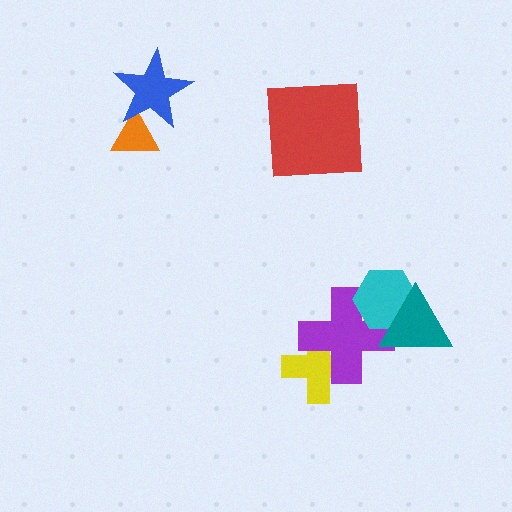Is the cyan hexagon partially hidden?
Yes, it is partially covered by another shape.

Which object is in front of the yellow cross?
The purple cross is in front of the yellow cross.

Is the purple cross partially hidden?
Yes, it is partially covered by another shape.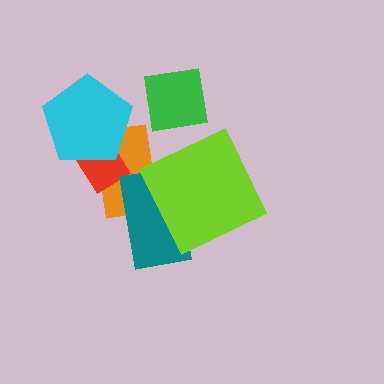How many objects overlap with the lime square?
2 objects overlap with the lime square.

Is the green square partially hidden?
No, no other shape covers it.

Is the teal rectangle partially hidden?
Yes, it is partially covered by another shape.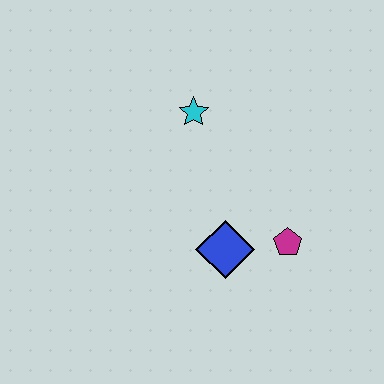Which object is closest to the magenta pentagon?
The blue diamond is closest to the magenta pentagon.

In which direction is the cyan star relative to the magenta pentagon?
The cyan star is above the magenta pentagon.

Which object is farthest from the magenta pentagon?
The cyan star is farthest from the magenta pentagon.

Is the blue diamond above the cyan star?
No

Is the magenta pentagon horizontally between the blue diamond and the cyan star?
No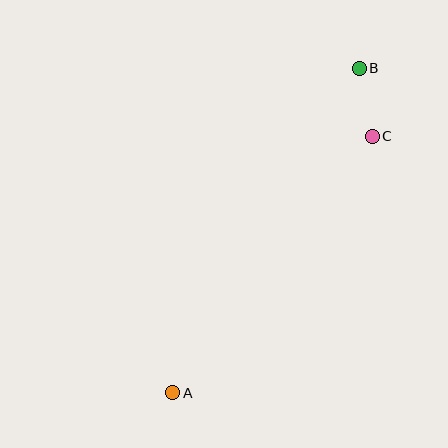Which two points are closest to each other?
Points B and C are closest to each other.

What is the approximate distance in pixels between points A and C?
The distance between A and C is approximately 325 pixels.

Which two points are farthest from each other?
Points A and B are farthest from each other.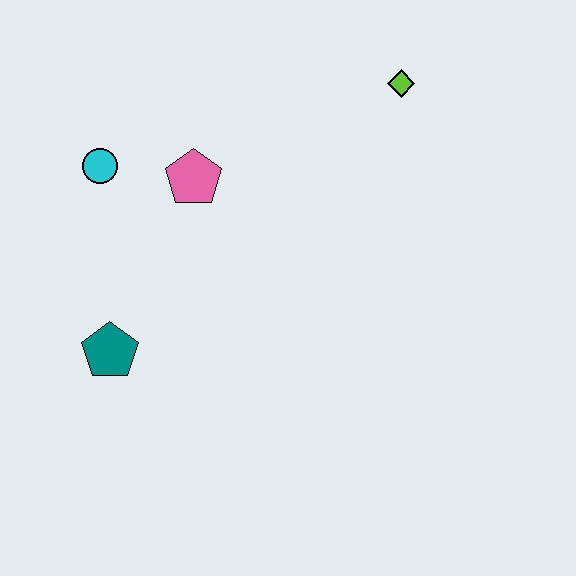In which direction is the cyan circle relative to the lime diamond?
The cyan circle is to the left of the lime diamond.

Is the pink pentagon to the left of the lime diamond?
Yes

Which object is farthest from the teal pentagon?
The lime diamond is farthest from the teal pentagon.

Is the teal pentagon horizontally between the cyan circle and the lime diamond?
Yes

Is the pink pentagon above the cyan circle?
No